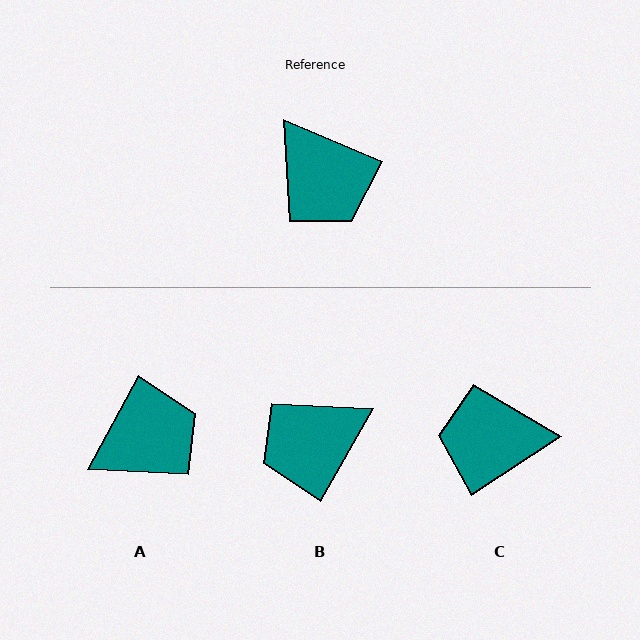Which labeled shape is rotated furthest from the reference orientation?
C, about 124 degrees away.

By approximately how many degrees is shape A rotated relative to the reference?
Approximately 84 degrees counter-clockwise.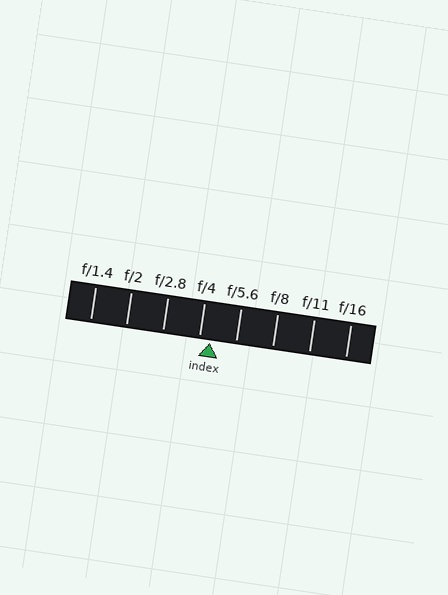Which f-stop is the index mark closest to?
The index mark is closest to f/4.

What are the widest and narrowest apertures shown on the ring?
The widest aperture shown is f/1.4 and the narrowest is f/16.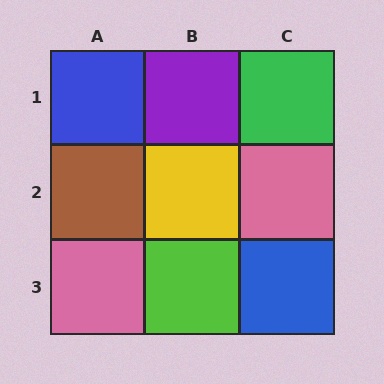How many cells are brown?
1 cell is brown.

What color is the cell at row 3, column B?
Lime.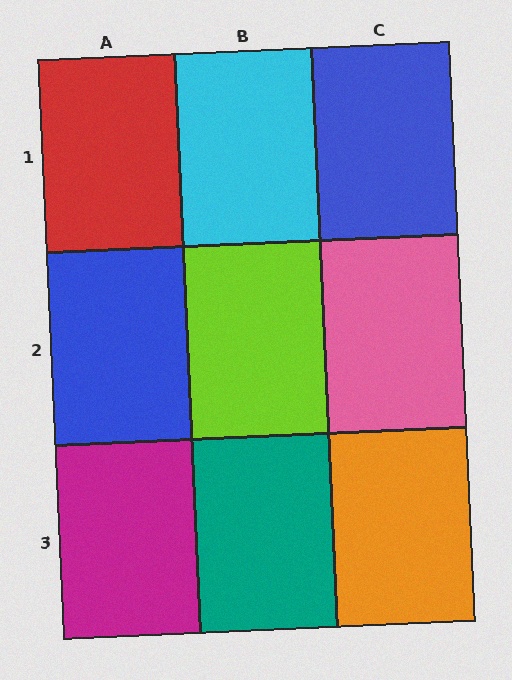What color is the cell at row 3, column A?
Magenta.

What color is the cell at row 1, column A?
Red.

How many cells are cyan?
1 cell is cyan.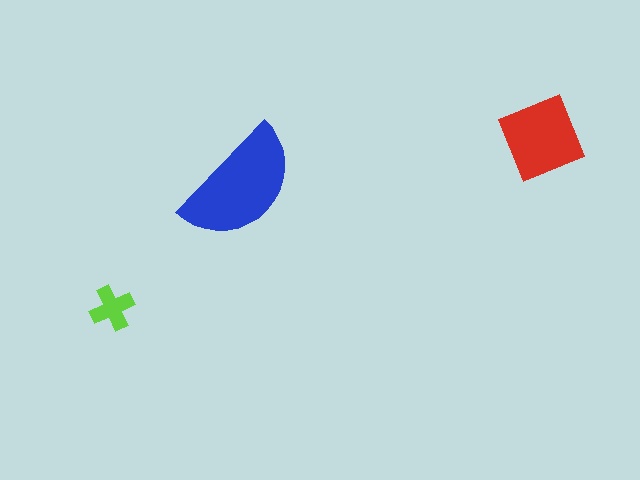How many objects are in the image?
There are 3 objects in the image.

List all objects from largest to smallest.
The blue semicircle, the red square, the lime cross.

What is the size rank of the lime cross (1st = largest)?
3rd.